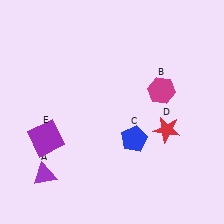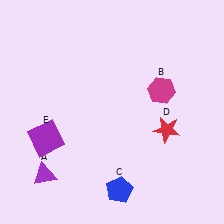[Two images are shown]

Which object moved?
The blue pentagon (C) moved down.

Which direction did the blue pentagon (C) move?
The blue pentagon (C) moved down.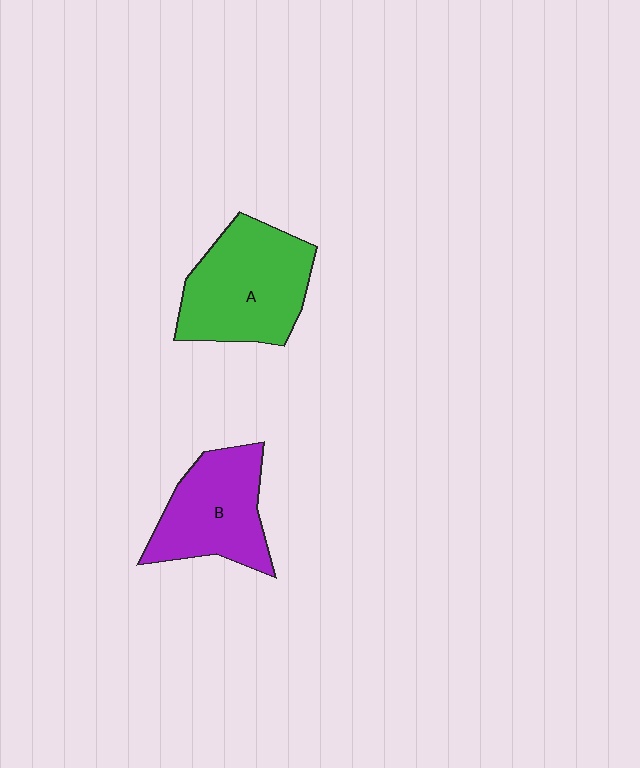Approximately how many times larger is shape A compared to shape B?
Approximately 1.2 times.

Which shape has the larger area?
Shape A (green).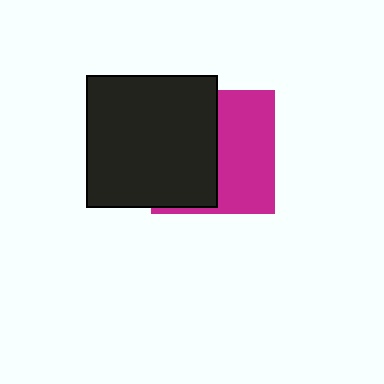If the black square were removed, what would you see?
You would see the complete magenta square.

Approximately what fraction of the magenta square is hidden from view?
Roughly 51% of the magenta square is hidden behind the black square.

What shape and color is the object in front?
The object in front is a black square.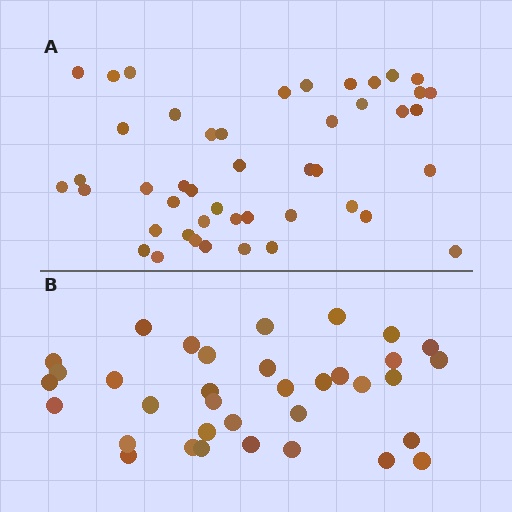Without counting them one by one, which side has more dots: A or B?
Region A (the top region) has more dots.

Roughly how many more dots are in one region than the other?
Region A has roughly 12 or so more dots than region B.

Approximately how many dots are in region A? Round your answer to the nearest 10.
About 50 dots. (The exact count is 46, which rounds to 50.)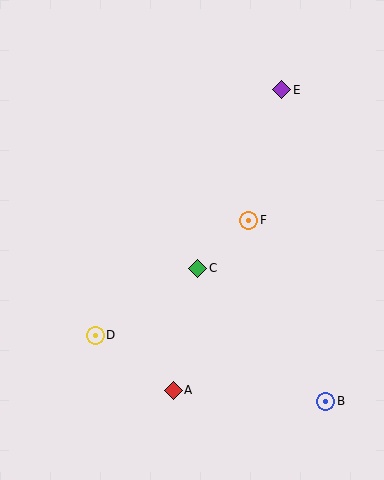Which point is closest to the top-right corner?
Point E is closest to the top-right corner.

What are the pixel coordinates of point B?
Point B is at (326, 401).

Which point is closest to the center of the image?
Point C at (198, 268) is closest to the center.